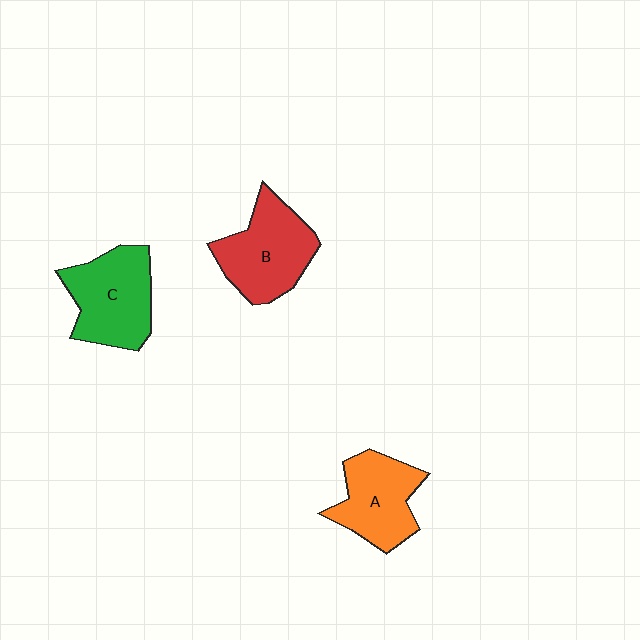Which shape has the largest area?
Shape C (green).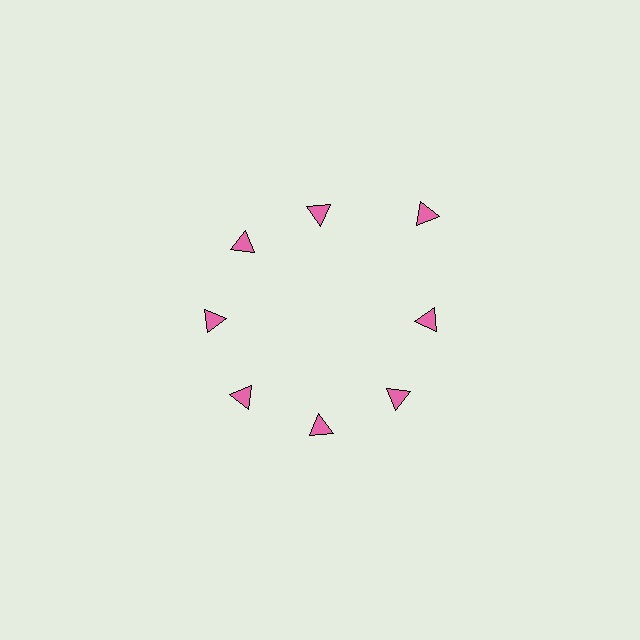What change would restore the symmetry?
The symmetry would be restored by moving it inward, back onto the ring so that all 8 triangles sit at equal angles and equal distance from the center.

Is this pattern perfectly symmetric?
No. The 8 pink triangles are arranged in a ring, but one element near the 2 o'clock position is pushed outward from the center, breaking the 8-fold rotational symmetry.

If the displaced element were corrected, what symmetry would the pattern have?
It would have 8-fold rotational symmetry — the pattern would map onto itself every 45 degrees.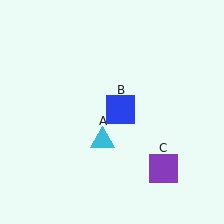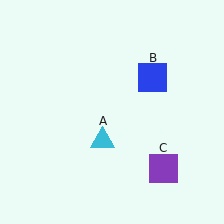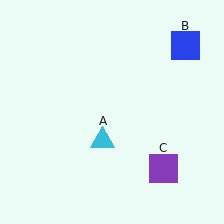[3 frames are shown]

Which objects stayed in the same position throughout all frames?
Cyan triangle (object A) and purple square (object C) remained stationary.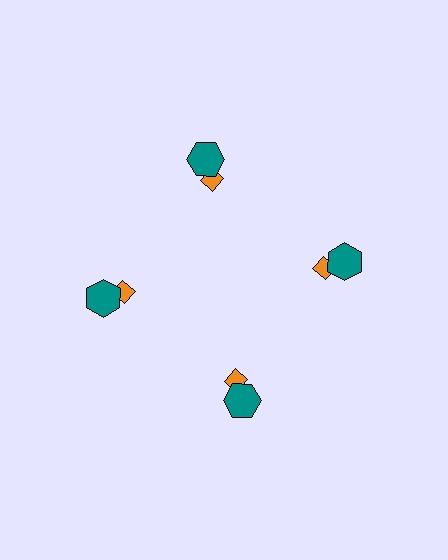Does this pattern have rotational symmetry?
Yes, this pattern has 4-fold rotational symmetry. It looks the same after rotating 90 degrees around the center.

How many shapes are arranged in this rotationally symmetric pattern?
There are 8 shapes, arranged in 4 groups of 2.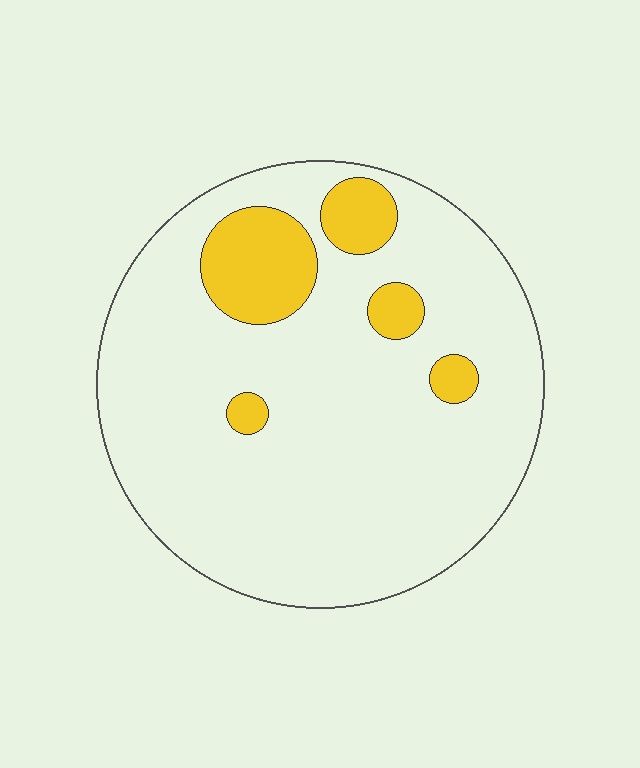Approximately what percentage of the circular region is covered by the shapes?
Approximately 15%.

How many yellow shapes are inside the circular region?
5.